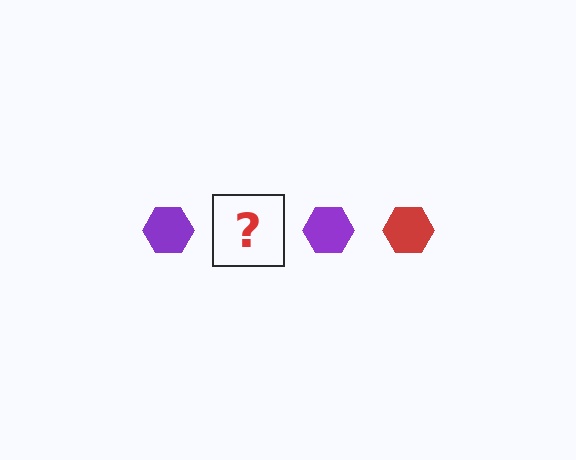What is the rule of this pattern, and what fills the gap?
The rule is that the pattern cycles through purple, red hexagons. The gap should be filled with a red hexagon.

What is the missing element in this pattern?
The missing element is a red hexagon.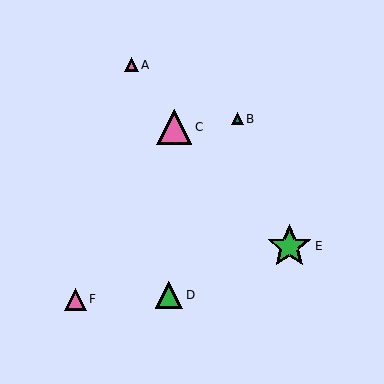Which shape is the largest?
The green star (labeled E) is the largest.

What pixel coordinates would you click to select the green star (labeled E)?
Click at (289, 246) to select the green star E.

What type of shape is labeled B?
Shape B is a teal triangle.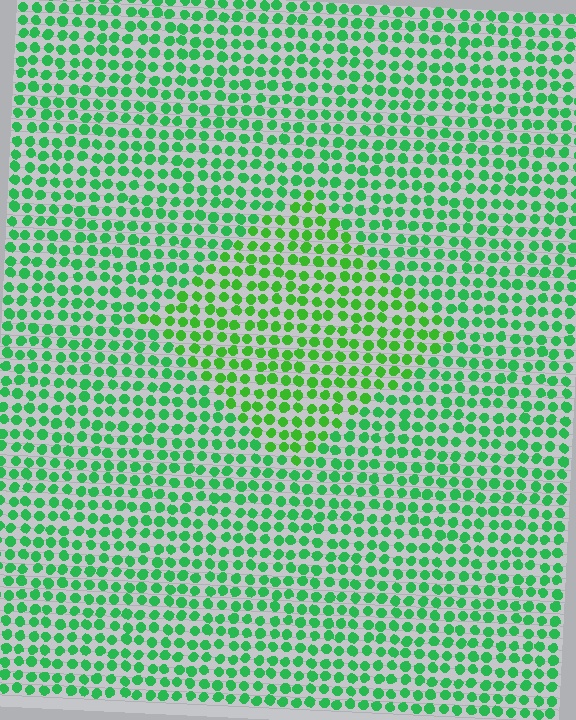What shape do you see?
I see a diamond.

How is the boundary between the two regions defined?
The boundary is defined purely by a slight shift in hue (about 23 degrees). Spacing, size, and orientation are identical on both sides.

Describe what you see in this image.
The image is filled with small green elements in a uniform arrangement. A diamond-shaped region is visible where the elements are tinted to a slightly different hue, forming a subtle color boundary.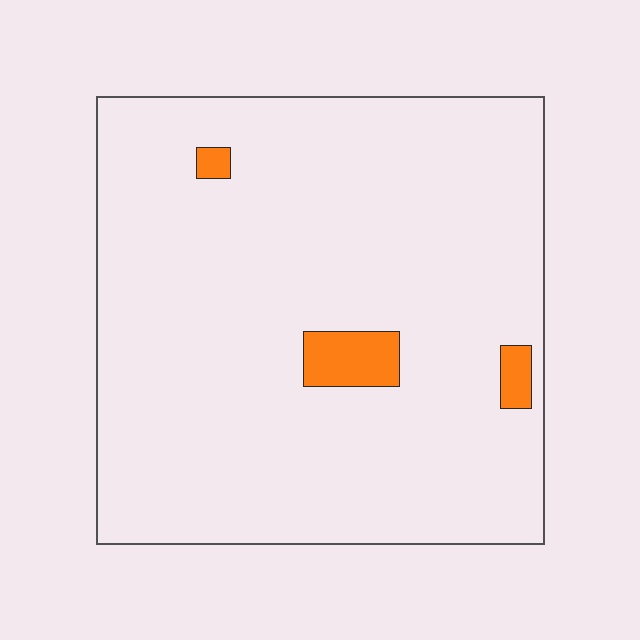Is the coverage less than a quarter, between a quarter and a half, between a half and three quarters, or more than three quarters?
Less than a quarter.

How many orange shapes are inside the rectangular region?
3.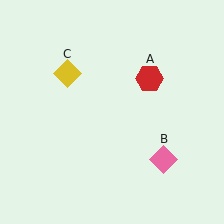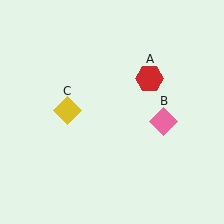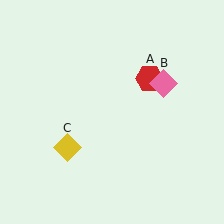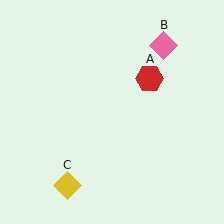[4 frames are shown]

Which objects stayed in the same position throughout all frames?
Red hexagon (object A) remained stationary.